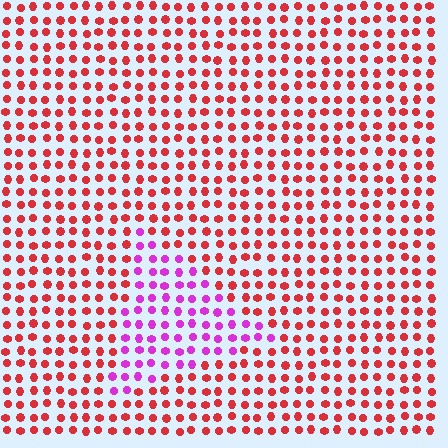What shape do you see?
I see a triangle.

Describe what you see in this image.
The image is filled with small red elements in a uniform arrangement. A triangle-shaped region is visible where the elements are tinted to a slightly different hue, forming a subtle color boundary.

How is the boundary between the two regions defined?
The boundary is defined purely by a slight shift in hue (about 56 degrees). Spacing, size, and orientation are identical on both sides.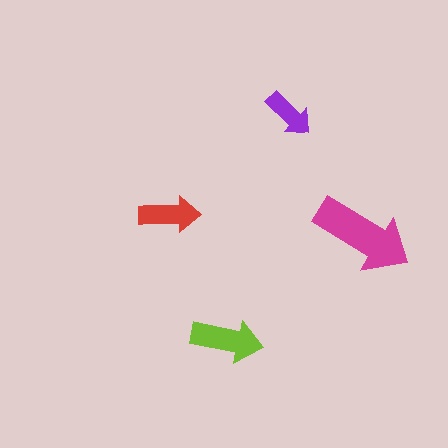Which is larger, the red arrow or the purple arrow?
The red one.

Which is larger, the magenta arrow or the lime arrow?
The magenta one.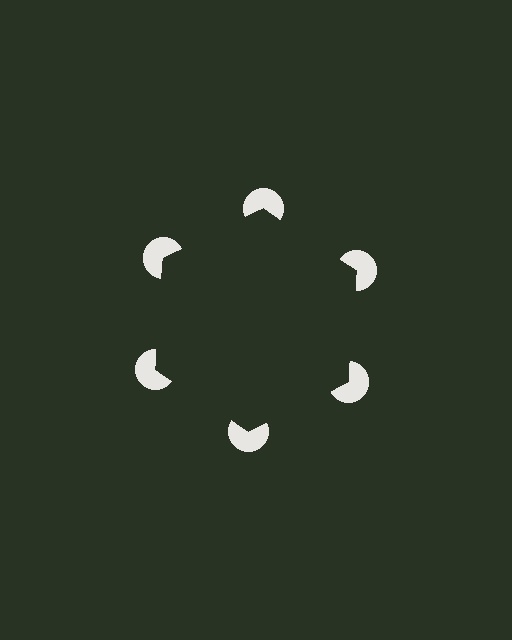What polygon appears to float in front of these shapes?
An illusory hexagon — its edges are inferred from the aligned wedge cuts in the pac-man discs, not physically drawn.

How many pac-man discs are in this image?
There are 6 — one at each vertex of the illusory hexagon.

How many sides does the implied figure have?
6 sides.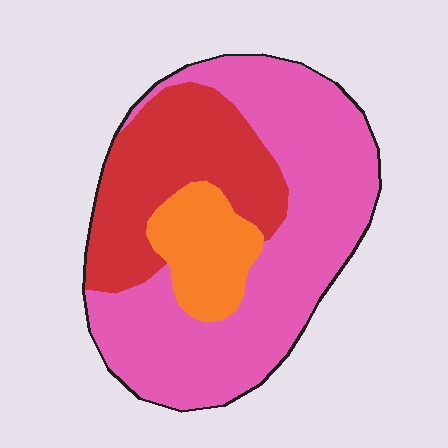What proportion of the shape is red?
Red takes up between a quarter and a half of the shape.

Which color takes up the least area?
Orange, at roughly 15%.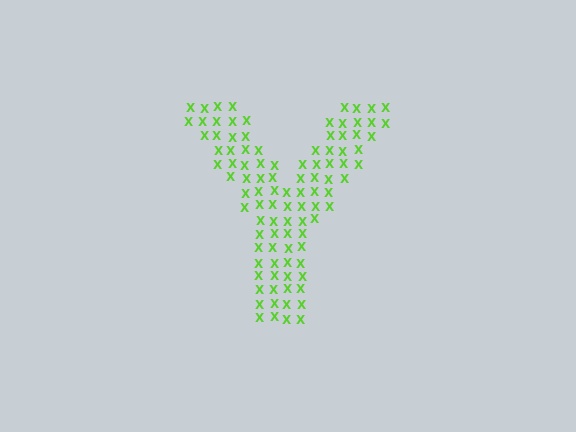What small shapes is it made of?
It is made of small letter X's.